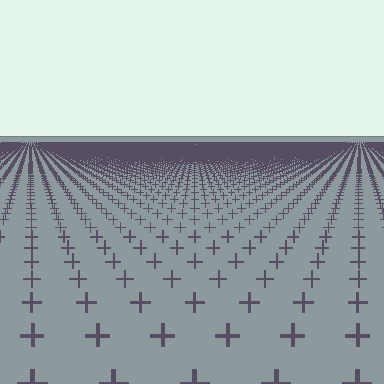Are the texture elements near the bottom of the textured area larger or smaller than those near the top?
Larger. Near the bottom, elements are closer to the viewer and appear at a bigger on-screen size.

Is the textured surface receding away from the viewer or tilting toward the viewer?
The surface is receding away from the viewer. Texture elements get smaller and denser toward the top.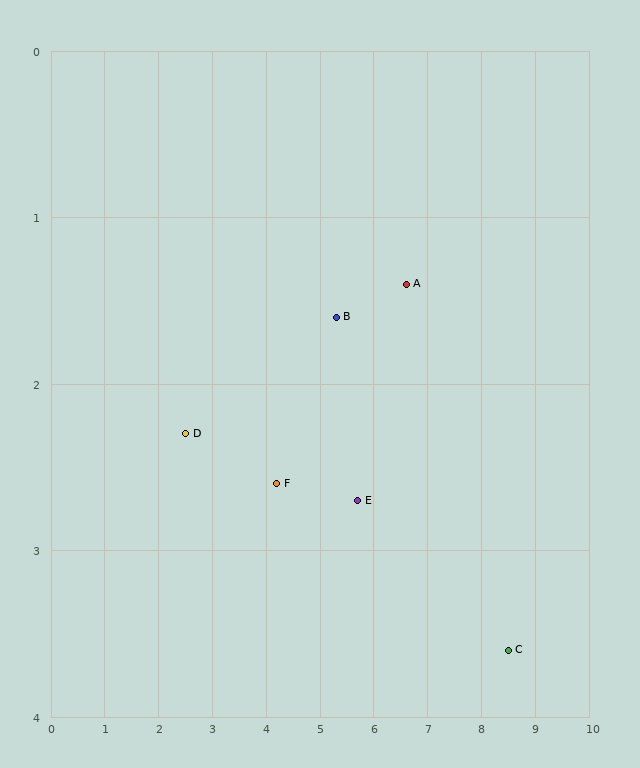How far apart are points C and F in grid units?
Points C and F are about 4.4 grid units apart.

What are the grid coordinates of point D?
Point D is at approximately (2.5, 2.3).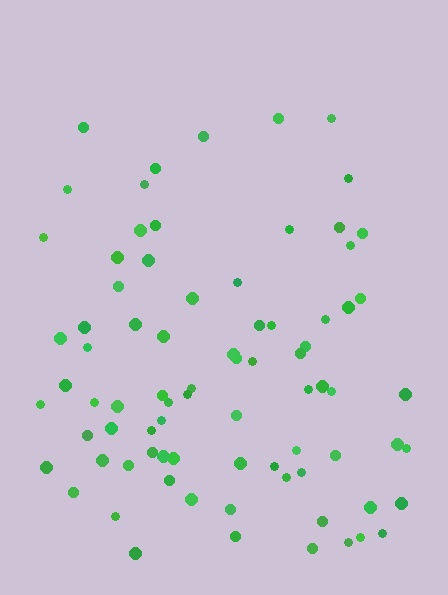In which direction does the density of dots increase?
From top to bottom, with the bottom side densest.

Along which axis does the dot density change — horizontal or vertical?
Vertical.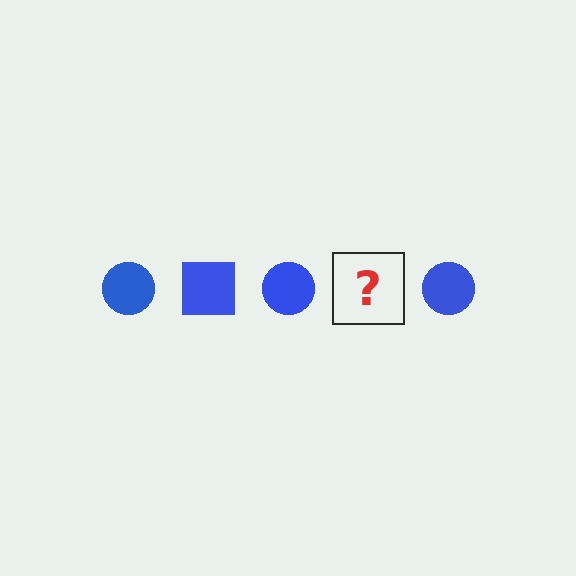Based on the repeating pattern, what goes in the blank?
The blank should be a blue square.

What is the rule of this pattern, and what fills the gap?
The rule is that the pattern cycles through circle, square shapes in blue. The gap should be filled with a blue square.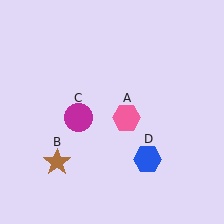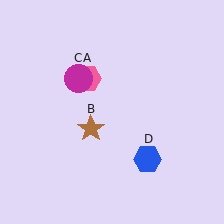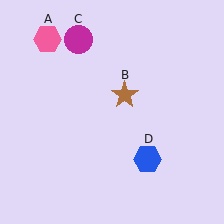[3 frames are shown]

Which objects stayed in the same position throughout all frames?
Blue hexagon (object D) remained stationary.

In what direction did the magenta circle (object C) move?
The magenta circle (object C) moved up.